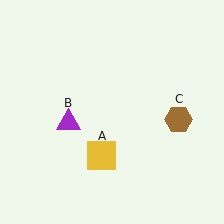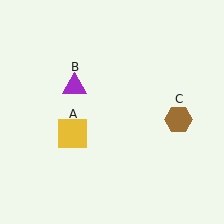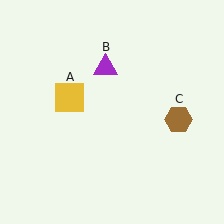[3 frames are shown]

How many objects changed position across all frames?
2 objects changed position: yellow square (object A), purple triangle (object B).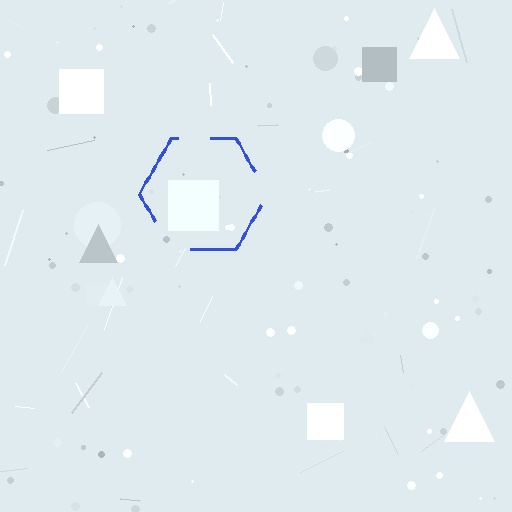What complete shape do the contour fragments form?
The contour fragments form a hexagon.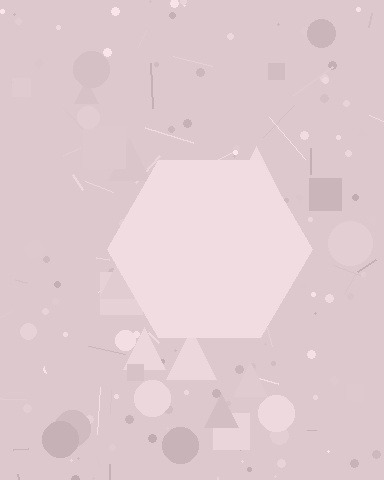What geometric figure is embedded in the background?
A hexagon is embedded in the background.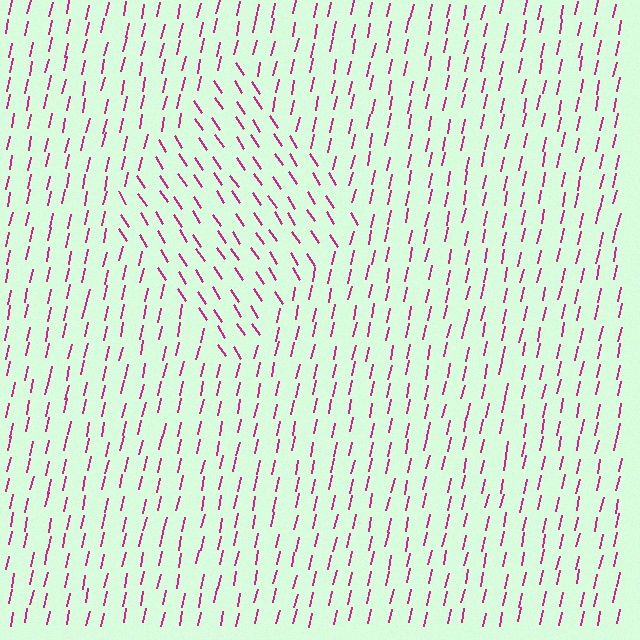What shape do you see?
I see a diamond.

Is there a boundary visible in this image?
Yes, there is a texture boundary formed by a change in line orientation.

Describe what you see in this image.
The image is filled with small magenta line segments. A diamond region in the image has lines oriented differently from the surrounding lines, creating a visible texture boundary.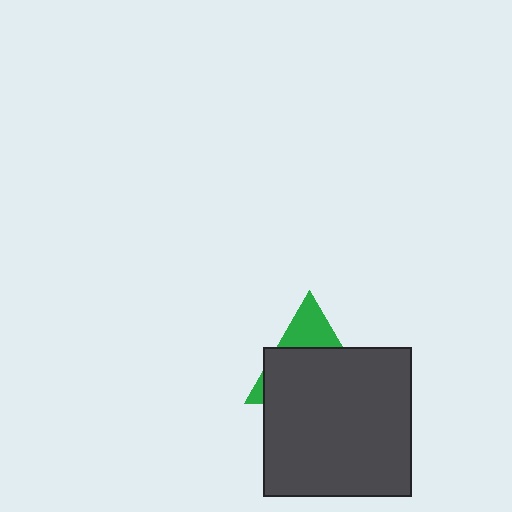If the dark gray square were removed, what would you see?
You would see the complete green triangle.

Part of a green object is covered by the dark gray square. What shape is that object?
It is a triangle.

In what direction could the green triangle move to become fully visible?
The green triangle could move up. That would shift it out from behind the dark gray square entirely.